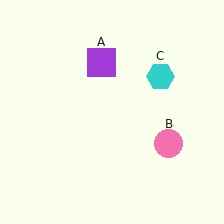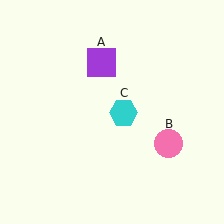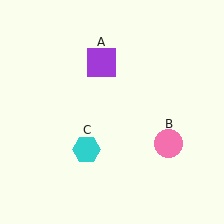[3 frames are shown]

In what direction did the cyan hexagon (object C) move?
The cyan hexagon (object C) moved down and to the left.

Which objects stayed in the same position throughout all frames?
Purple square (object A) and pink circle (object B) remained stationary.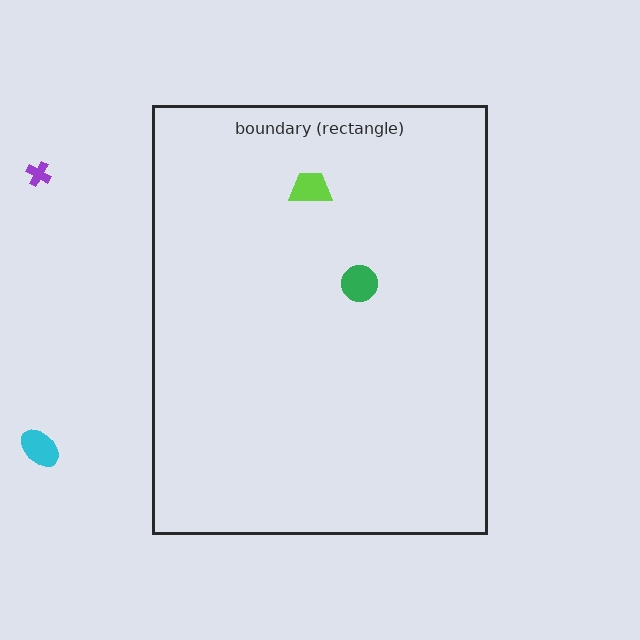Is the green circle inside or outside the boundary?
Inside.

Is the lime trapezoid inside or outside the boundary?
Inside.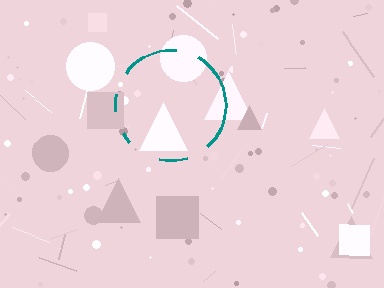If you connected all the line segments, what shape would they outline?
They would outline a circle.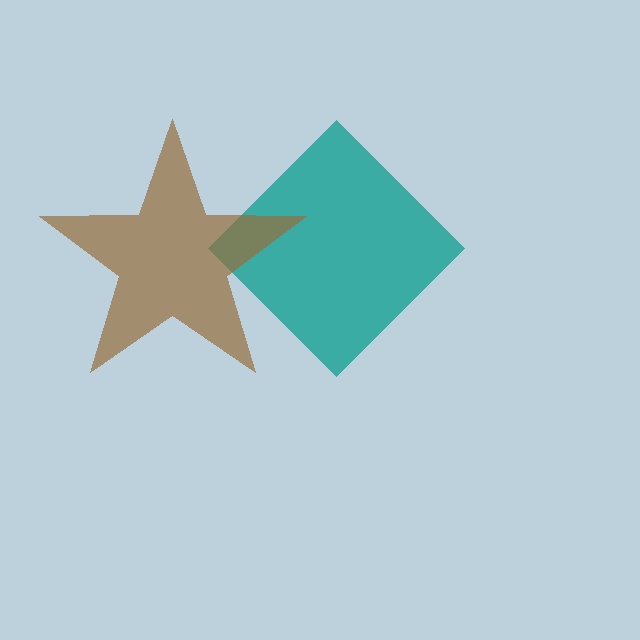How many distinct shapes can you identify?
There are 2 distinct shapes: a teal diamond, a brown star.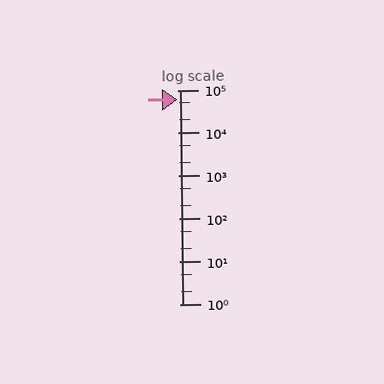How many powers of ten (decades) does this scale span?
The scale spans 5 decades, from 1 to 100000.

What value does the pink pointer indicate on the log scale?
The pointer indicates approximately 60000.